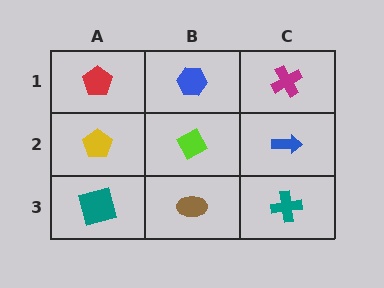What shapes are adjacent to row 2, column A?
A red pentagon (row 1, column A), a teal square (row 3, column A), a lime diamond (row 2, column B).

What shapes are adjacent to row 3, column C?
A blue arrow (row 2, column C), a brown ellipse (row 3, column B).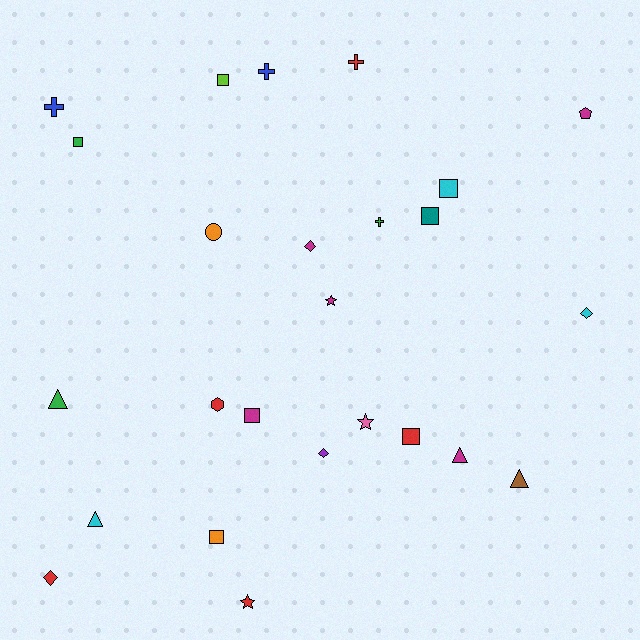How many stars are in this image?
There are 3 stars.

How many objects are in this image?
There are 25 objects.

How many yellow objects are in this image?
There are no yellow objects.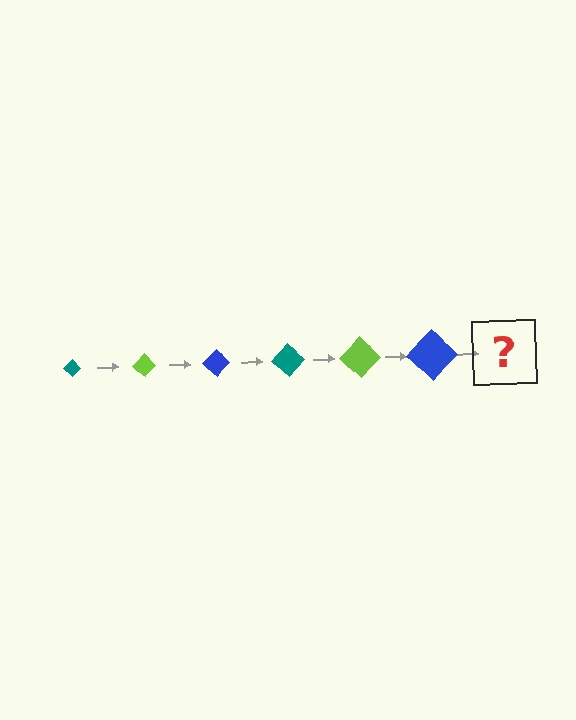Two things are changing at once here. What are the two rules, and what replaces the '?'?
The two rules are that the diamond grows larger each step and the color cycles through teal, lime, and blue. The '?' should be a teal diamond, larger than the previous one.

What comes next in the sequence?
The next element should be a teal diamond, larger than the previous one.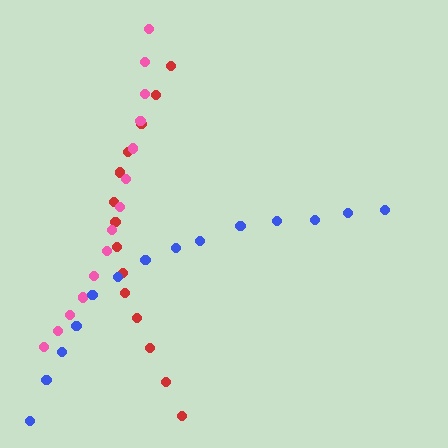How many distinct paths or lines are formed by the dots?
There are 3 distinct paths.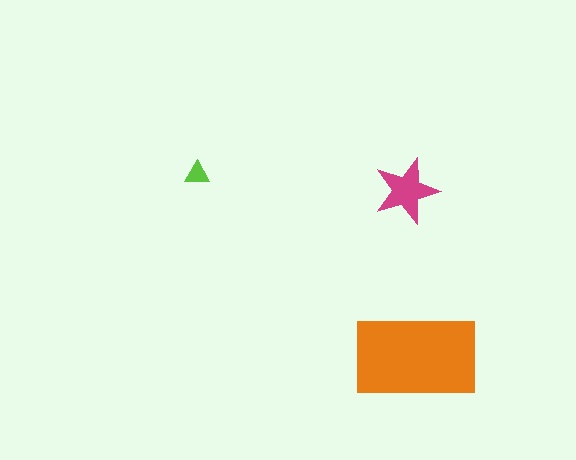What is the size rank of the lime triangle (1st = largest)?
3rd.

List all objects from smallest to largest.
The lime triangle, the magenta star, the orange rectangle.